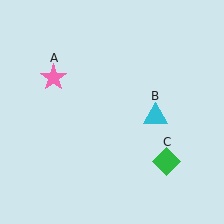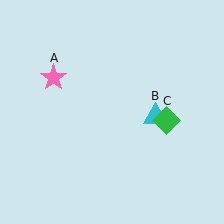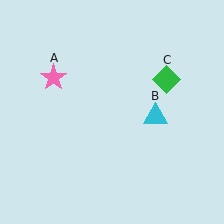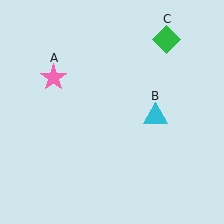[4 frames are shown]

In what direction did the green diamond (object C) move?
The green diamond (object C) moved up.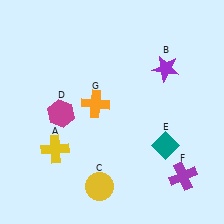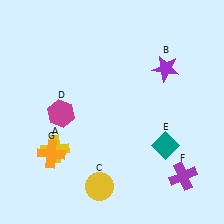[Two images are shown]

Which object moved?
The orange cross (G) moved down.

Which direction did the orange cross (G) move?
The orange cross (G) moved down.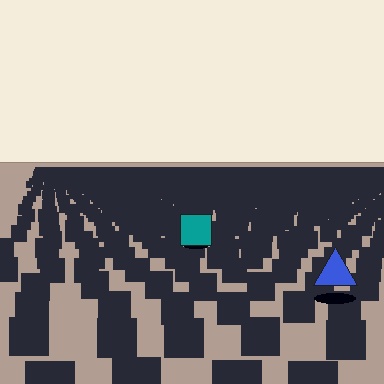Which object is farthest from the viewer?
The teal square is farthest from the viewer. It appears smaller and the ground texture around it is denser.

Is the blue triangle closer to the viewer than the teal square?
Yes. The blue triangle is closer — you can tell from the texture gradient: the ground texture is coarser near it.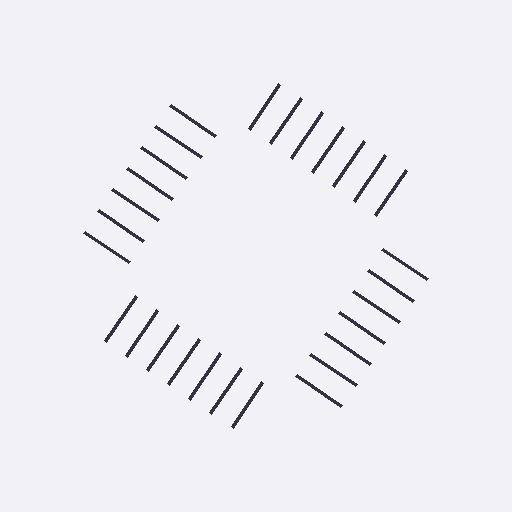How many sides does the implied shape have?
4 sides — the line-ends trace a square.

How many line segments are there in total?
28 — 7 along each of the 4 edges.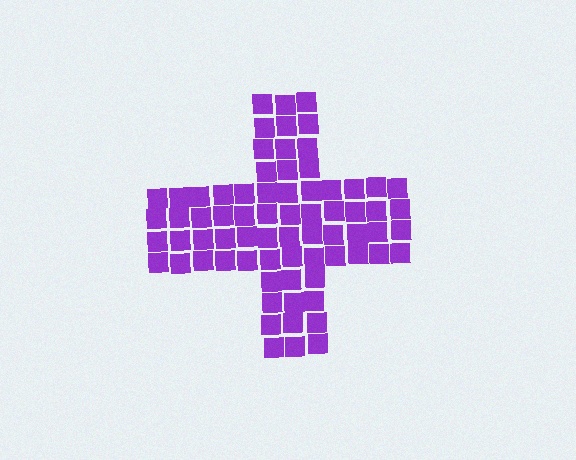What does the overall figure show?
The overall figure shows a cross.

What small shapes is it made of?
It is made of small squares.